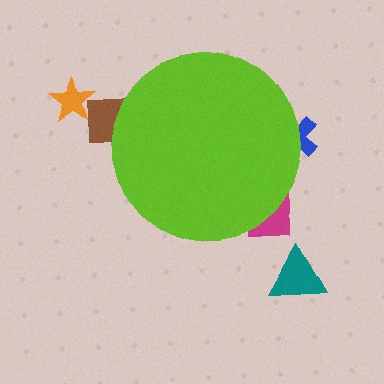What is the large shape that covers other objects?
A lime circle.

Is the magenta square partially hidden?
Yes, the magenta square is partially hidden behind the lime circle.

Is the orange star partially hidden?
No, the orange star is fully visible.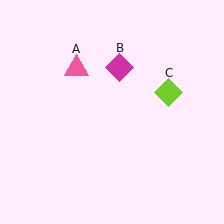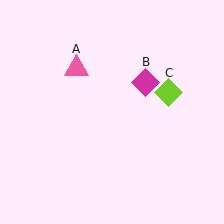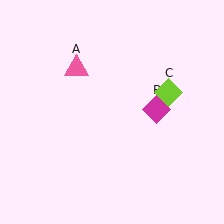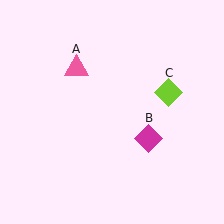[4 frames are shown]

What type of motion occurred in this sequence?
The magenta diamond (object B) rotated clockwise around the center of the scene.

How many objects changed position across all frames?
1 object changed position: magenta diamond (object B).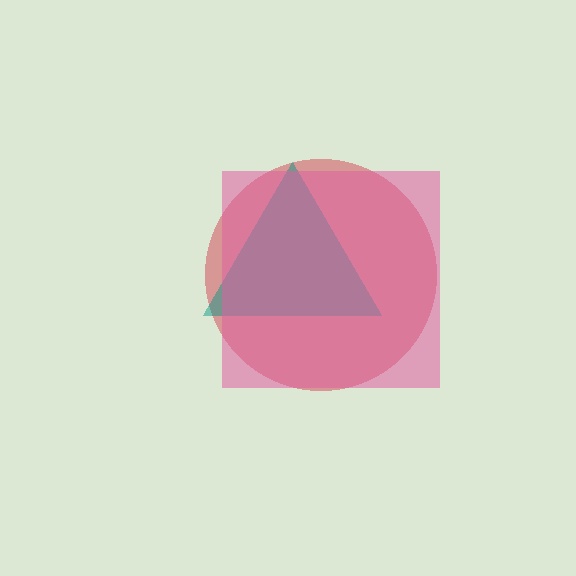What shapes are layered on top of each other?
The layered shapes are: a red circle, a teal triangle, a pink square.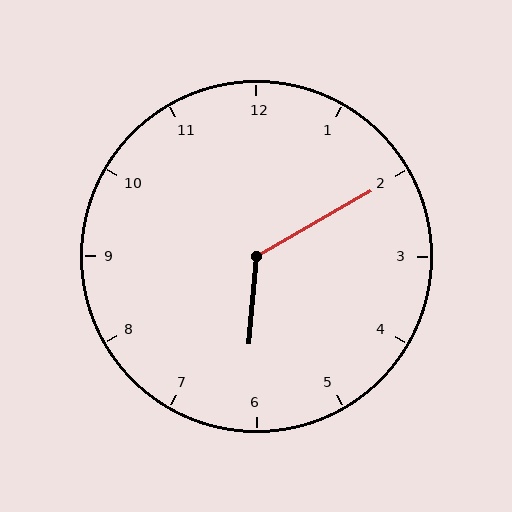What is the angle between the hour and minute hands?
Approximately 125 degrees.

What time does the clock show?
6:10.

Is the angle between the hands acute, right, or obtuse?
It is obtuse.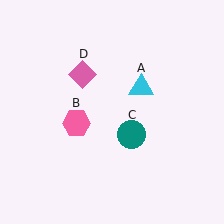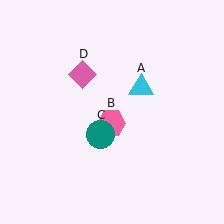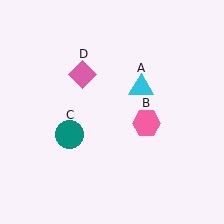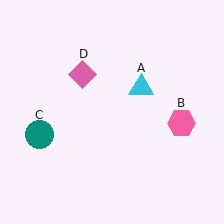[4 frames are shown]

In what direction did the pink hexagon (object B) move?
The pink hexagon (object B) moved right.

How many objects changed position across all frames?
2 objects changed position: pink hexagon (object B), teal circle (object C).